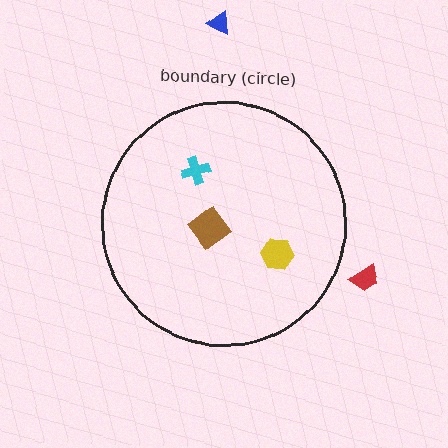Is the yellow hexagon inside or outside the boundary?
Inside.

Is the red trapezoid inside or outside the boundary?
Outside.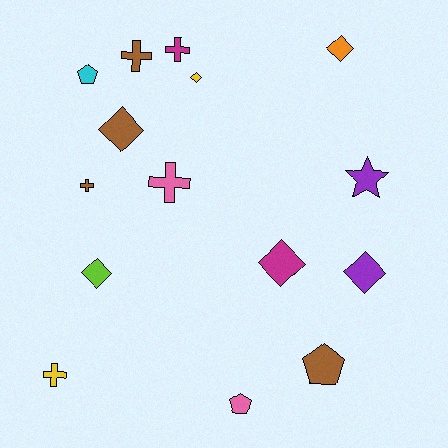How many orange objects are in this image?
There is 1 orange object.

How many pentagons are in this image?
There are 3 pentagons.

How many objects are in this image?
There are 15 objects.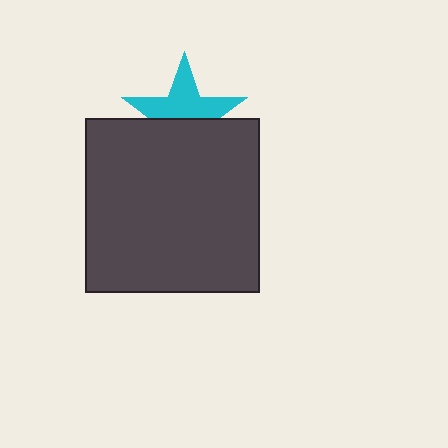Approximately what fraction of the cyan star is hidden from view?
Roughly 47% of the cyan star is hidden behind the dark gray square.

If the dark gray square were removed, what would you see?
You would see the complete cyan star.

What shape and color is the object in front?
The object in front is a dark gray square.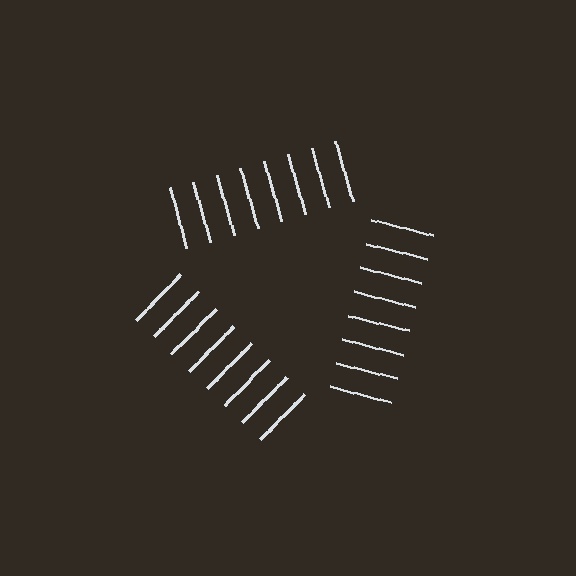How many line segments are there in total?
24 — 8 along each of the 3 edges.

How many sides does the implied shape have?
3 sides — the line-ends trace a triangle.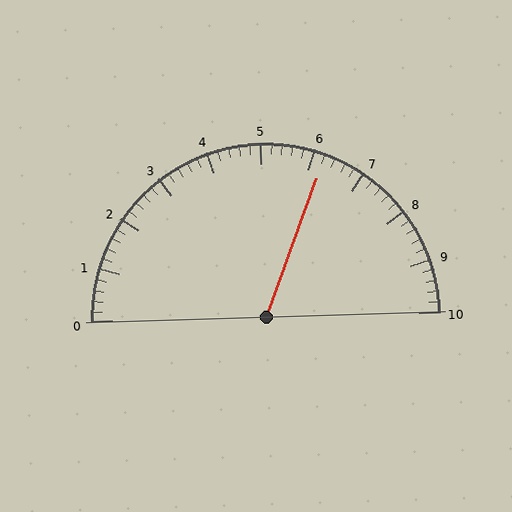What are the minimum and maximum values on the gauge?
The gauge ranges from 0 to 10.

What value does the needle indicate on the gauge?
The needle indicates approximately 6.2.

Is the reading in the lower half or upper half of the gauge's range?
The reading is in the upper half of the range (0 to 10).